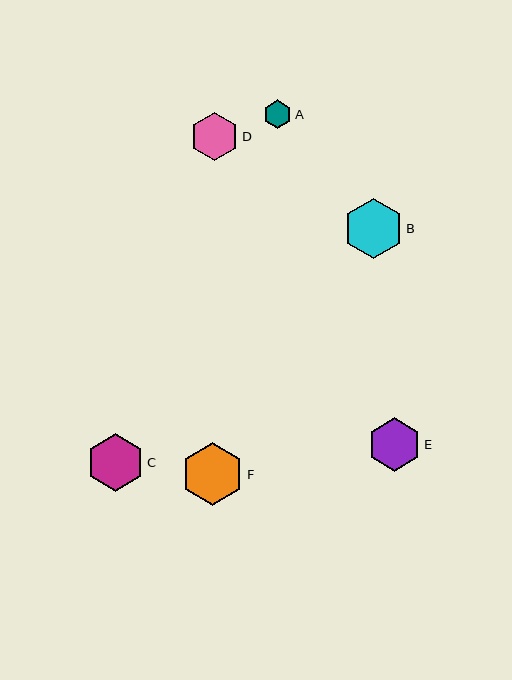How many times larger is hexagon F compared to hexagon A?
Hexagon F is approximately 2.2 times the size of hexagon A.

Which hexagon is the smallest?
Hexagon A is the smallest with a size of approximately 28 pixels.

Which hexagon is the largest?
Hexagon F is the largest with a size of approximately 63 pixels.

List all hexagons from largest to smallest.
From largest to smallest: F, B, C, E, D, A.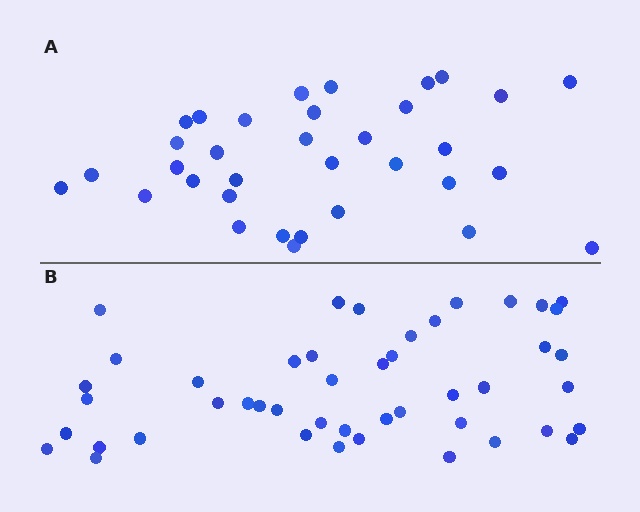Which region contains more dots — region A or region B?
Region B (the bottom region) has more dots.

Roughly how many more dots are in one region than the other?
Region B has roughly 12 or so more dots than region A.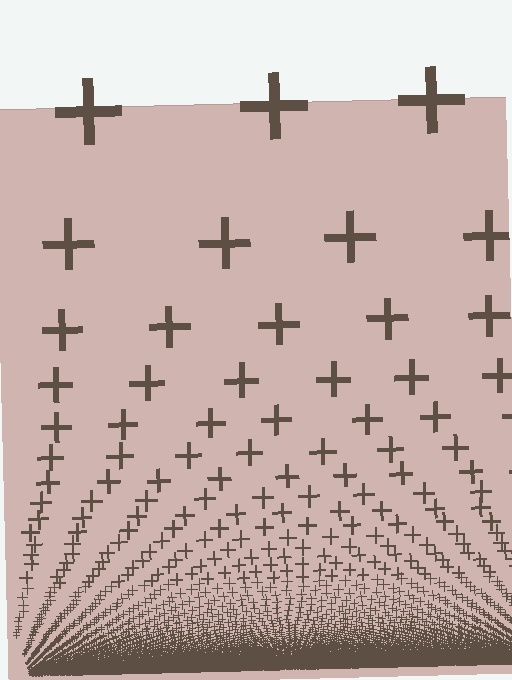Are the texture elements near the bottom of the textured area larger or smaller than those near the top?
Smaller. The gradient is inverted — elements near the bottom are smaller and denser.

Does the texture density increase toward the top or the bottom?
Density increases toward the bottom.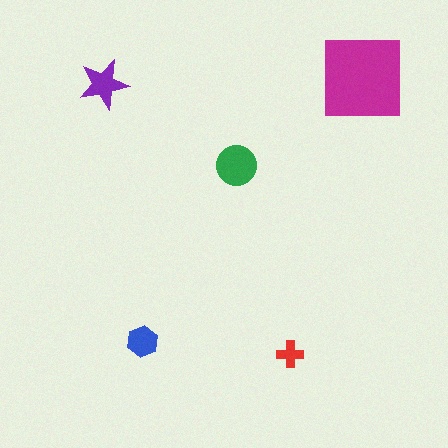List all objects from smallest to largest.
The red cross, the blue hexagon, the purple star, the green circle, the magenta square.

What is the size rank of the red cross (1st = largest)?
5th.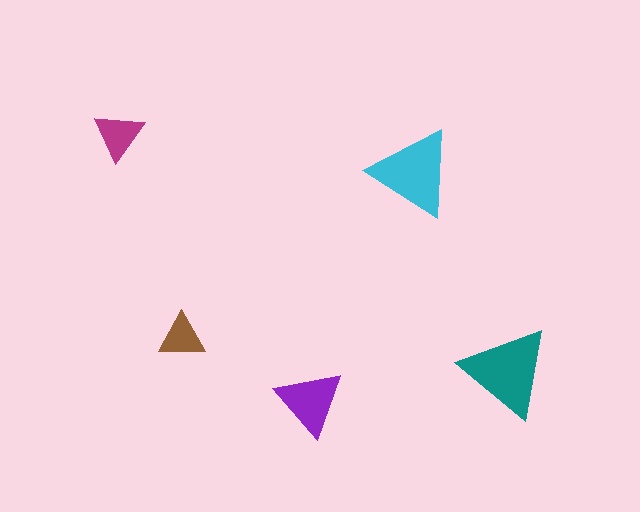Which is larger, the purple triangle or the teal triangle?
The teal one.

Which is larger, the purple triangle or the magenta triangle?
The purple one.